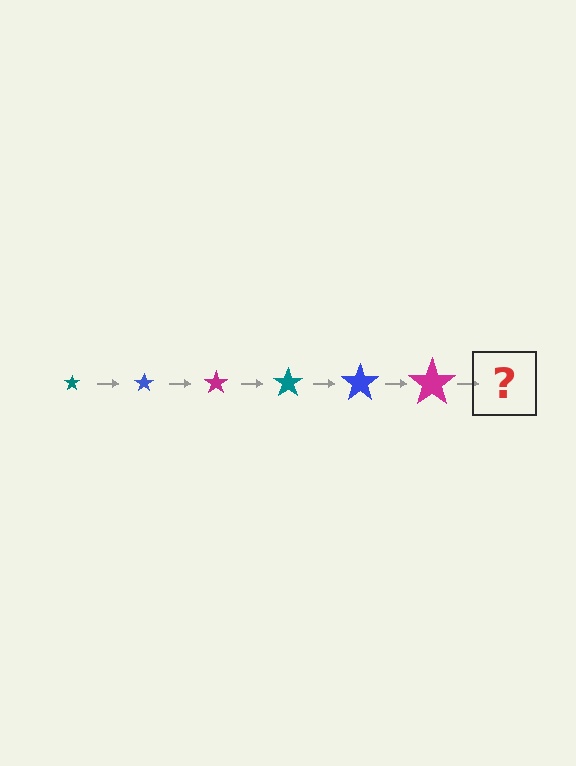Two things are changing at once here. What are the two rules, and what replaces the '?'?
The two rules are that the star grows larger each step and the color cycles through teal, blue, and magenta. The '?' should be a teal star, larger than the previous one.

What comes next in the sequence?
The next element should be a teal star, larger than the previous one.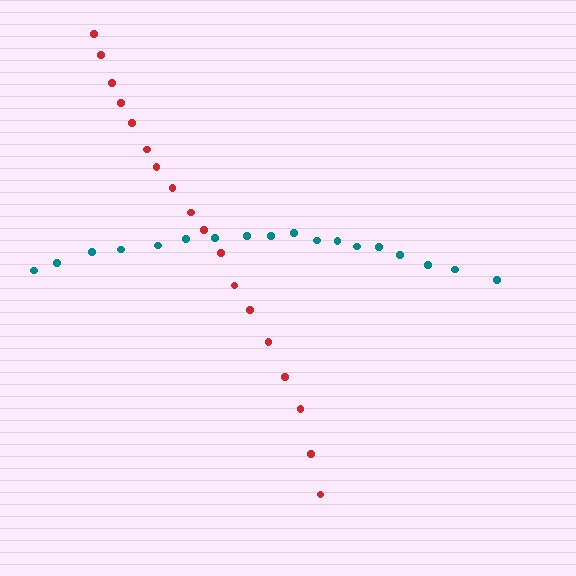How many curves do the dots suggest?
There are 2 distinct paths.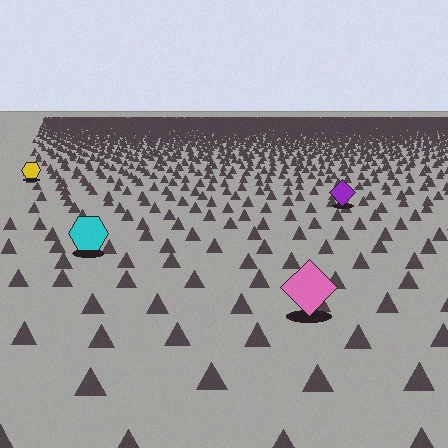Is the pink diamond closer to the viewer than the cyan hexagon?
Yes. The pink diamond is closer — you can tell from the texture gradient: the ground texture is coarser near it.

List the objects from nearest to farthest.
From nearest to farthest: the pink diamond, the cyan hexagon, the purple diamond, the yellow hexagon.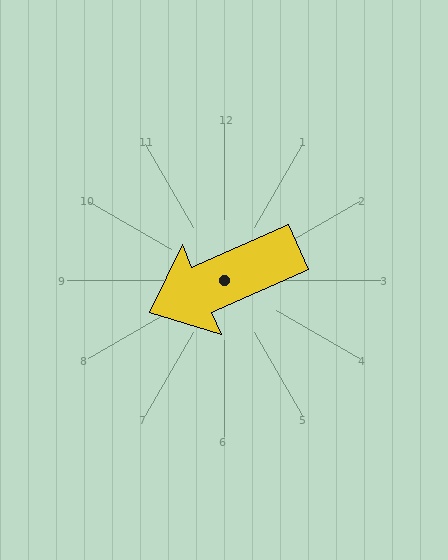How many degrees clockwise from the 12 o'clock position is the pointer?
Approximately 246 degrees.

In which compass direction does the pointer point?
Southwest.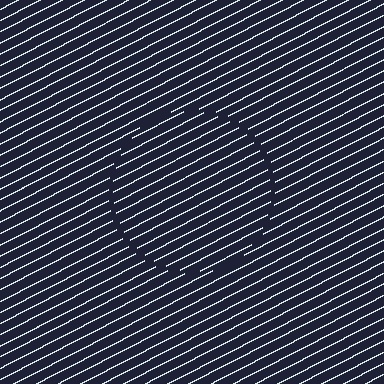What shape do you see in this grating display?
An illusory circle. The interior of the shape contains the same grating, shifted by half a period — the contour is defined by the phase discontinuity where line-ends from the inner and outer gratings abut.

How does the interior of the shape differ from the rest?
The interior of the shape contains the same grating, shifted by half a period — the contour is defined by the phase discontinuity where line-ends from the inner and outer gratings abut.